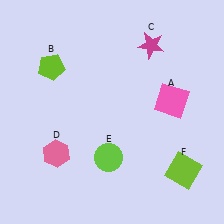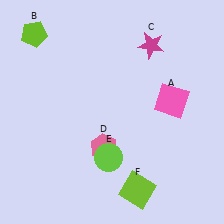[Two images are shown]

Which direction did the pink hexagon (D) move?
The pink hexagon (D) moved right.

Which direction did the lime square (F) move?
The lime square (F) moved left.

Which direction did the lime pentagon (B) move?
The lime pentagon (B) moved up.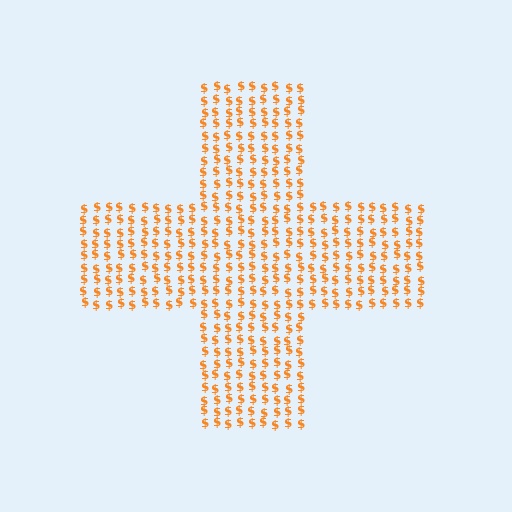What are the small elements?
The small elements are dollar signs.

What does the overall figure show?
The overall figure shows a cross.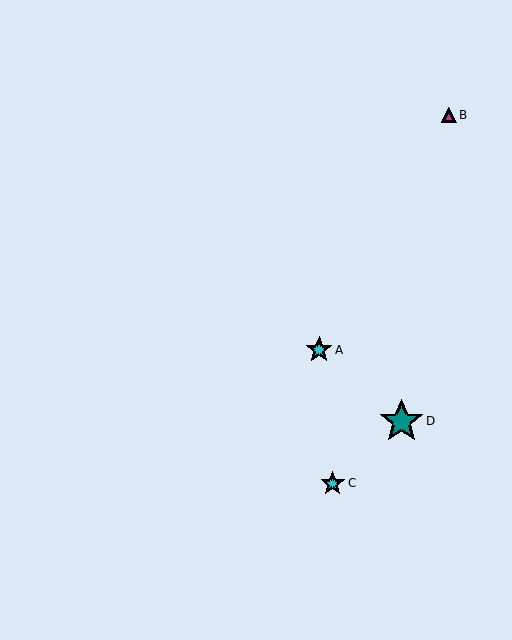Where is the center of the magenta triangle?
The center of the magenta triangle is at (449, 115).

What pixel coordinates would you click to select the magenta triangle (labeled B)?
Click at (449, 115) to select the magenta triangle B.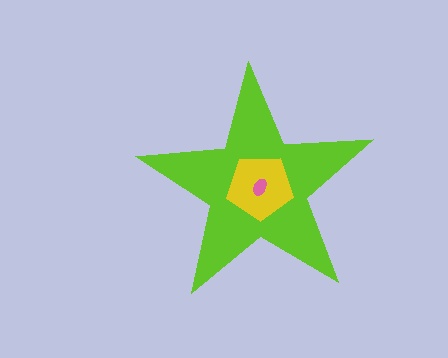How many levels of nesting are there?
3.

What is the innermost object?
The pink ellipse.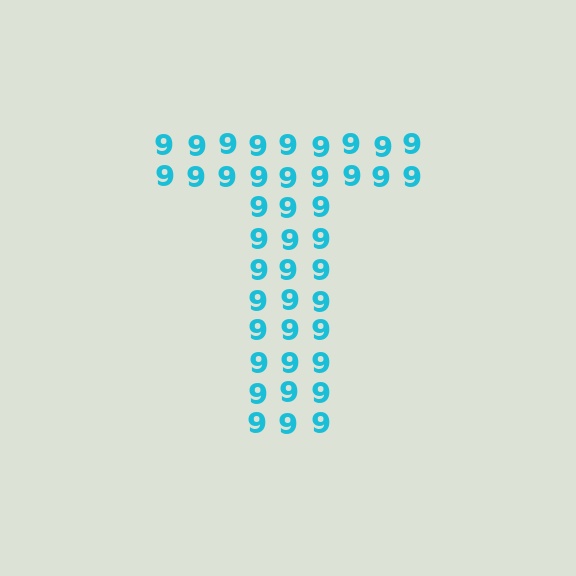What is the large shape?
The large shape is the letter T.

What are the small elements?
The small elements are digit 9's.